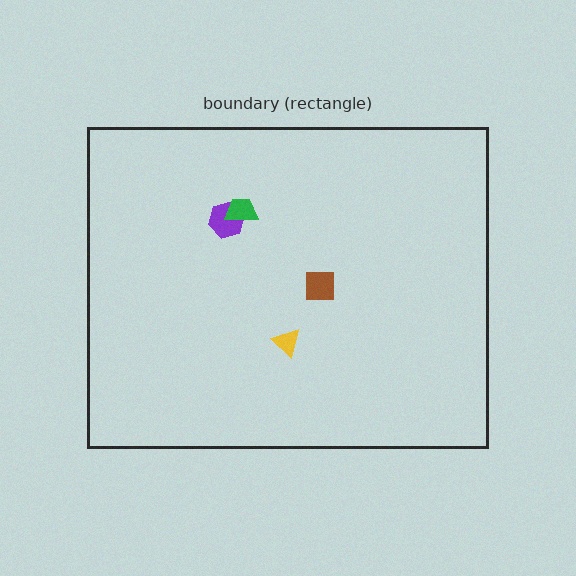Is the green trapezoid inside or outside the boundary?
Inside.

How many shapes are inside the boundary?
4 inside, 0 outside.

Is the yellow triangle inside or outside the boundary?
Inside.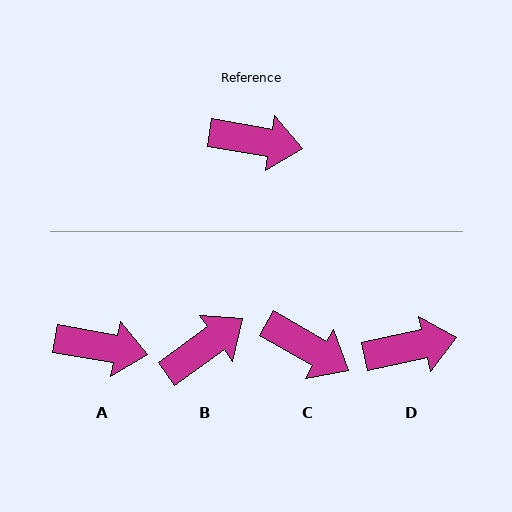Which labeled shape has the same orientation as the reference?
A.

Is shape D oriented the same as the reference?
No, it is off by about 21 degrees.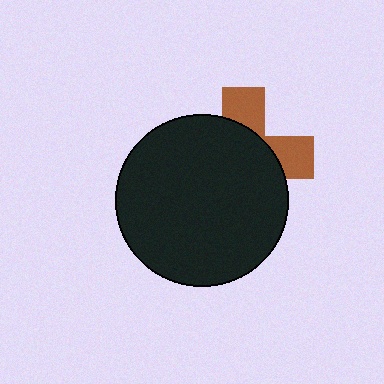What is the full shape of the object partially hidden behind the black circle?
The partially hidden object is a brown cross.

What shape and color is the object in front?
The object in front is a black circle.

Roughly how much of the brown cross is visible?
A small part of it is visible (roughly 32%).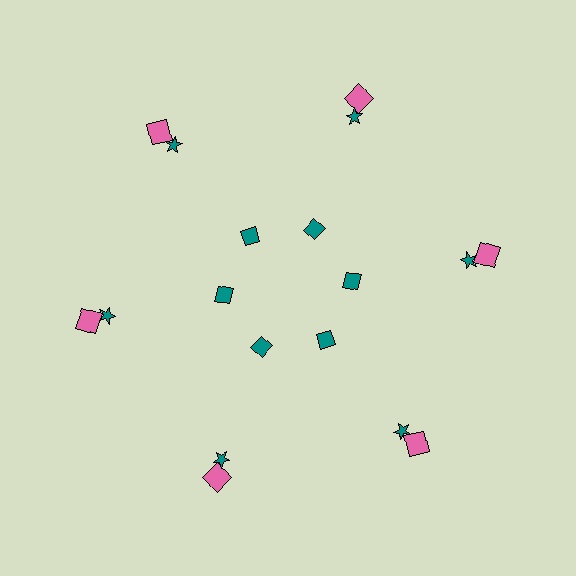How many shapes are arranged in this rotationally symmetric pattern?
There are 18 shapes, arranged in 6 groups of 3.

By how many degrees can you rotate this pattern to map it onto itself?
The pattern maps onto itself every 60 degrees of rotation.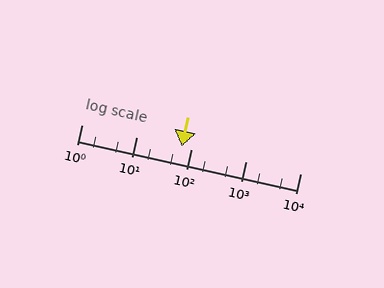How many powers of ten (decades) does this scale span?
The scale spans 4 decades, from 1 to 10000.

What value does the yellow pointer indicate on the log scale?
The pointer indicates approximately 68.